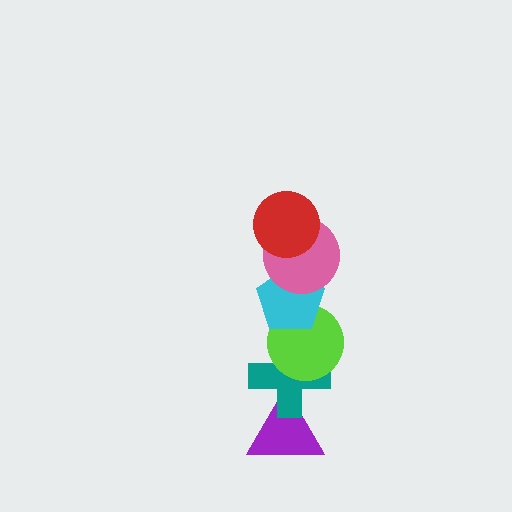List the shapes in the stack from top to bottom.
From top to bottom: the red circle, the pink circle, the cyan pentagon, the lime circle, the teal cross, the purple triangle.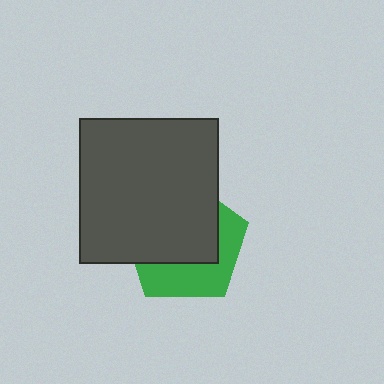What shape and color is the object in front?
The object in front is a dark gray rectangle.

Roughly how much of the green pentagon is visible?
A small part of it is visible (roughly 40%).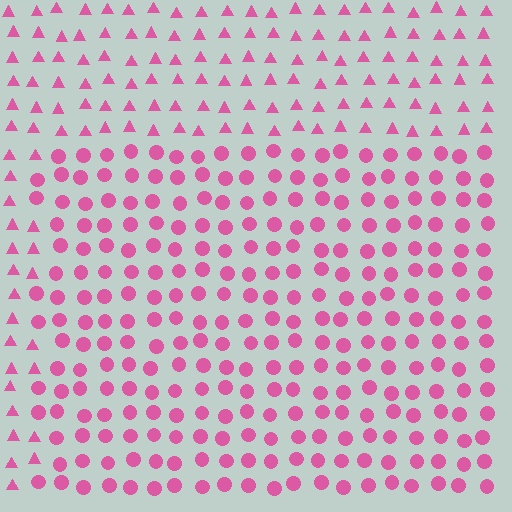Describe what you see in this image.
The image is filled with small pink elements arranged in a uniform grid. A rectangle-shaped region contains circles, while the surrounding area contains triangles. The boundary is defined purely by the change in element shape.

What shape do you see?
I see a rectangle.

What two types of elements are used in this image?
The image uses circles inside the rectangle region and triangles outside it.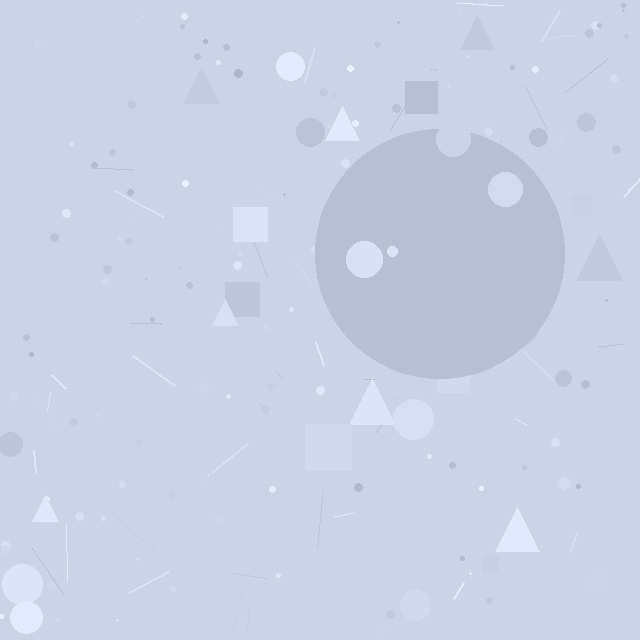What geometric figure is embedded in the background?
A circle is embedded in the background.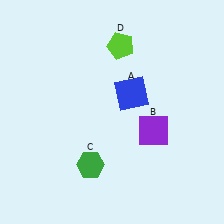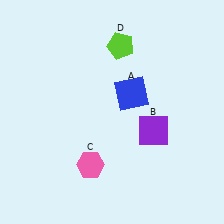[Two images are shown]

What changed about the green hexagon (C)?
In Image 1, C is green. In Image 2, it changed to pink.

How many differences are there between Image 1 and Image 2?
There is 1 difference between the two images.